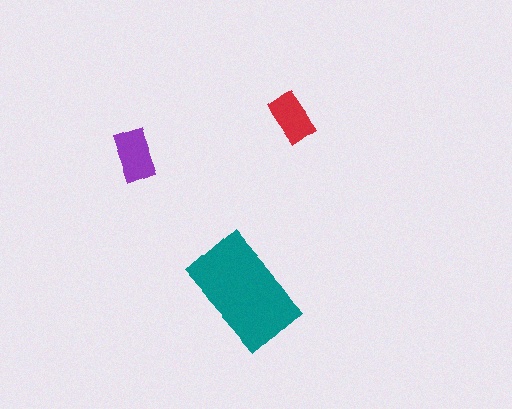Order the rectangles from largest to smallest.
the teal one, the purple one, the red one.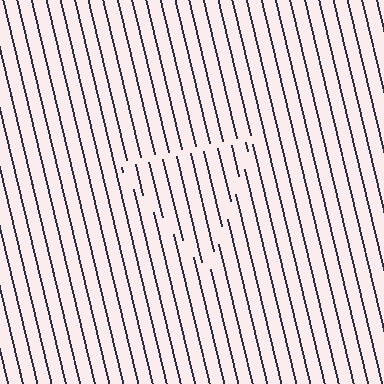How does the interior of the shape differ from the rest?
The interior of the shape contains the same grating, shifted by half a period — the contour is defined by the phase discontinuity where line-ends from the inner and outer gratings abut.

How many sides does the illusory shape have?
3 sides — the line-ends trace a triangle.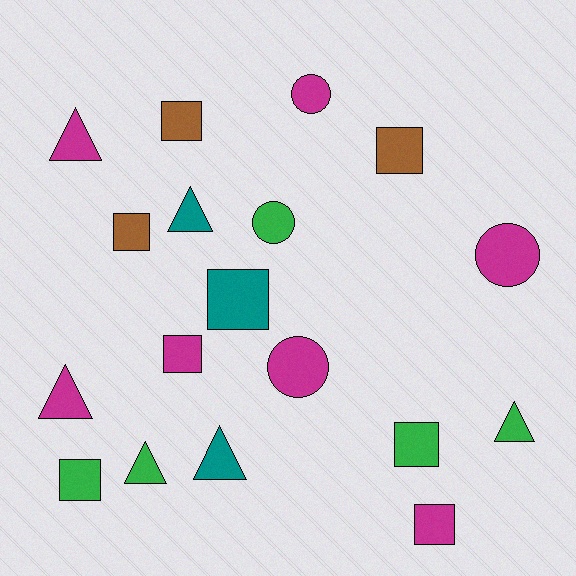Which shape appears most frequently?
Square, with 8 objects.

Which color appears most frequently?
Magenta, with 7 objects.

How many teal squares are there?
There is 1 teal square.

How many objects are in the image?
There are 18 objects.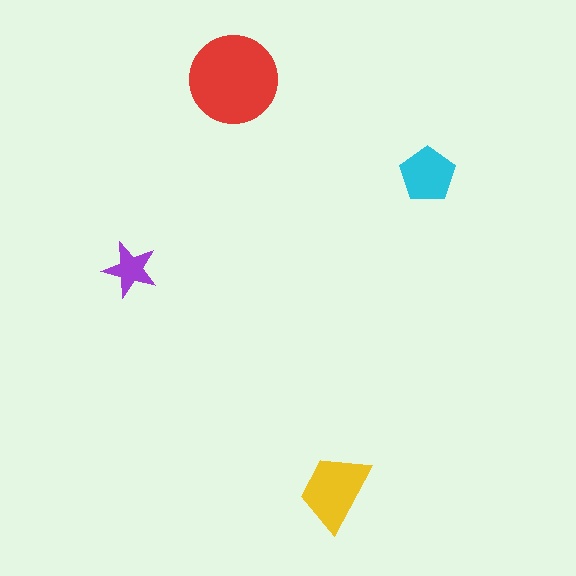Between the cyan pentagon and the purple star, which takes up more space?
The cyan pentagon.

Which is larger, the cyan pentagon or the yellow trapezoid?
The yellow trapezoid.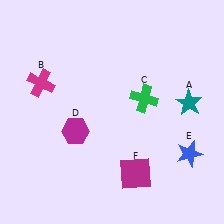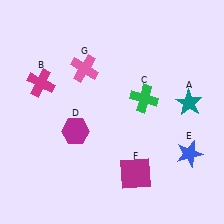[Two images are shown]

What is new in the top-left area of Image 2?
A pink cross (G) was added in the top-left area of Image 2.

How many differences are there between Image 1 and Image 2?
There is 1 difference between the two images.